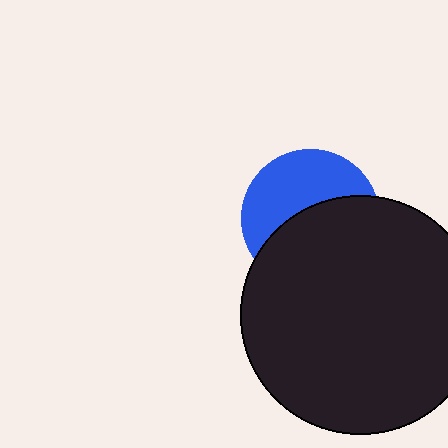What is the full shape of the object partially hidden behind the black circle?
The partially hidden object is a blue circle.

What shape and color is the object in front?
The object in front is a black circle.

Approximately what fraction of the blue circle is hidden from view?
Roughly 54% of the blue circle is hidden behind the black circle.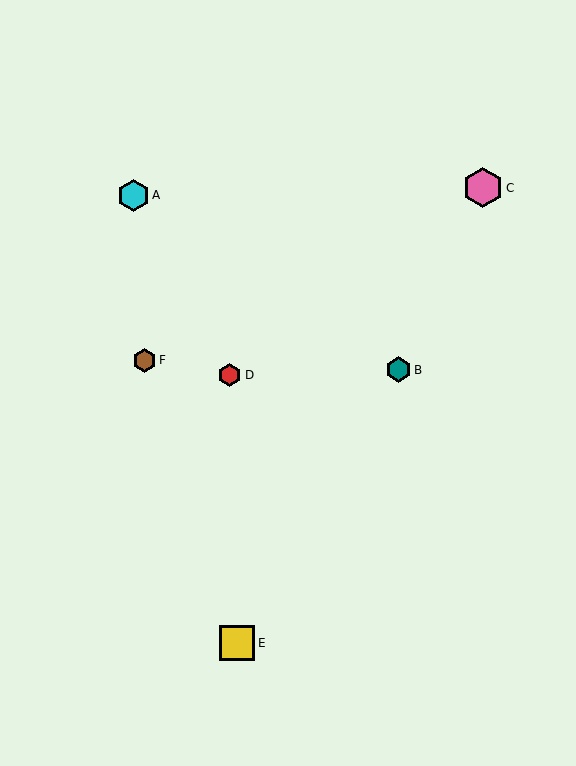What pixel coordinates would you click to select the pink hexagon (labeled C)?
Click at (483, 188) to select the pink hexagon C.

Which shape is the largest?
The pink hexagon (labeled C) is the largest.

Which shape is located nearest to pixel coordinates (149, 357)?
The brown hexagon (labeled F) at (145, 360) is nearest to that location.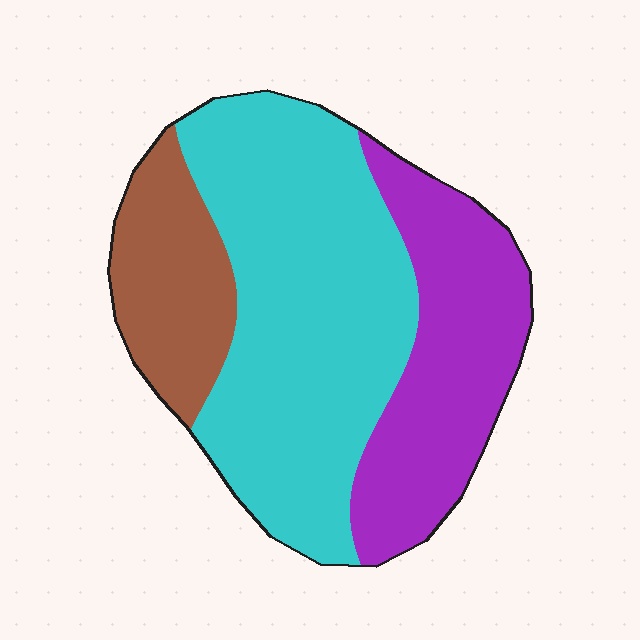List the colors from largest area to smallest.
From largest to smallest: cyan, purple, brown.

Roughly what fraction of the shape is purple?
Purple takes up about one third (1/3) of the shape.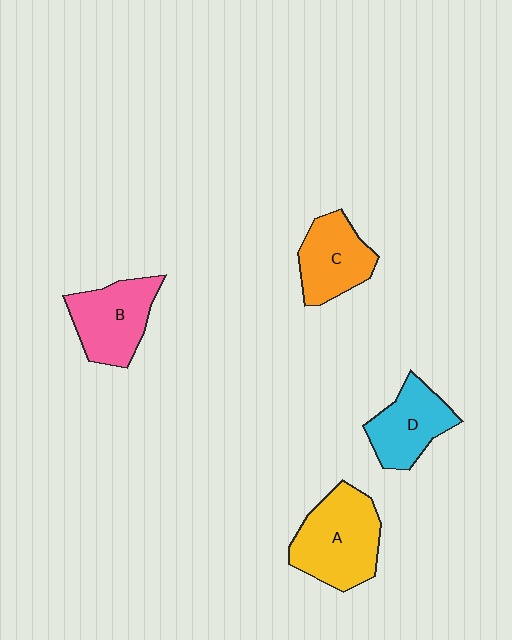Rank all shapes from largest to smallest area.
From largest to smallest: A (yellow), B (pink), D (cyan), C (orange).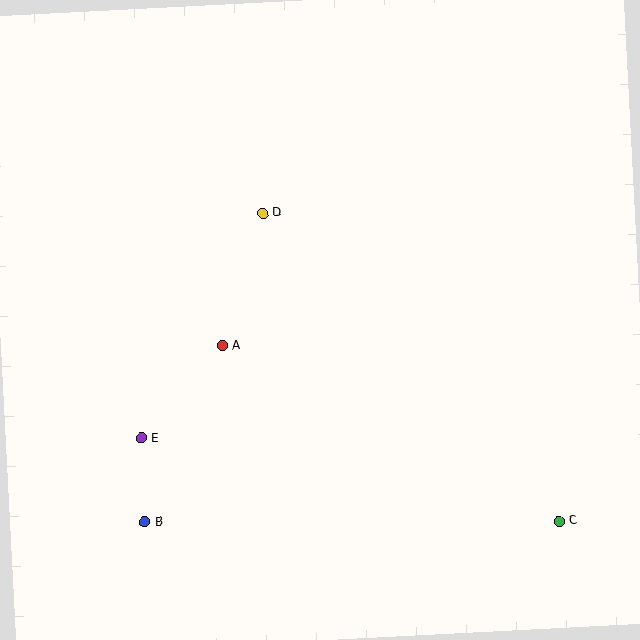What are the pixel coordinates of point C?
Point C is at (559, 521).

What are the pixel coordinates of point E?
Point E is at (141, 438).